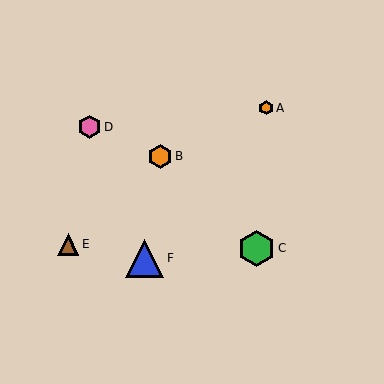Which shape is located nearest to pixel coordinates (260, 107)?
The orange hexagon (labeled A) at (266, 108) is nearest to that location.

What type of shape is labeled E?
Shape E is a brown triangle.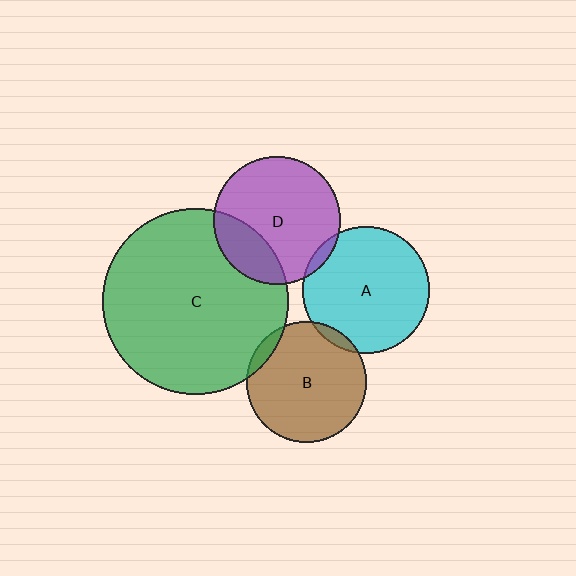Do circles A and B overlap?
Yes.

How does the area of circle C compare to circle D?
Approximately 2.1 times.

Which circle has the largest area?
Circle C (green).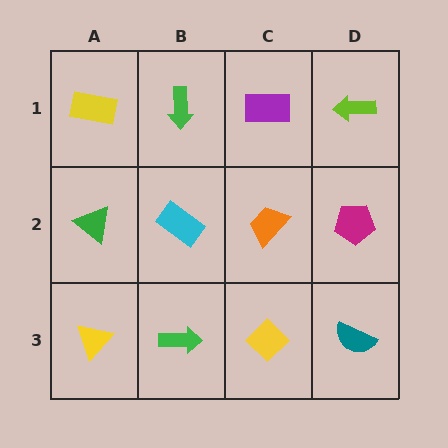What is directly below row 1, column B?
A cyan rectangle.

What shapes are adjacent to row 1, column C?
An orange trapezoid (row 2, column C), a green arrow (row 1, column B), a lime arrow (row 1, column D).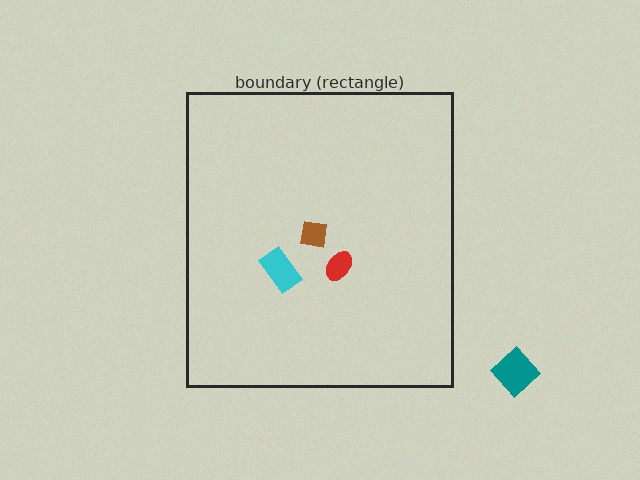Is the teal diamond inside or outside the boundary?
Outside.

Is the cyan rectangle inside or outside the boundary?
Inside.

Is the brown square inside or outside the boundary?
Inside.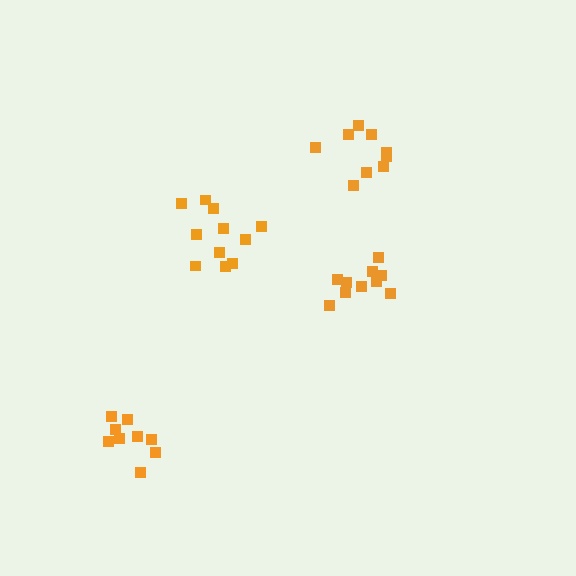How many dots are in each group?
Group 1: 11 dots, Group 2: 10 dots, Group 3: 9 dots, Group 4: 9 dots (39 total).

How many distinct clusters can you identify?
There are 4 distinct clusters.